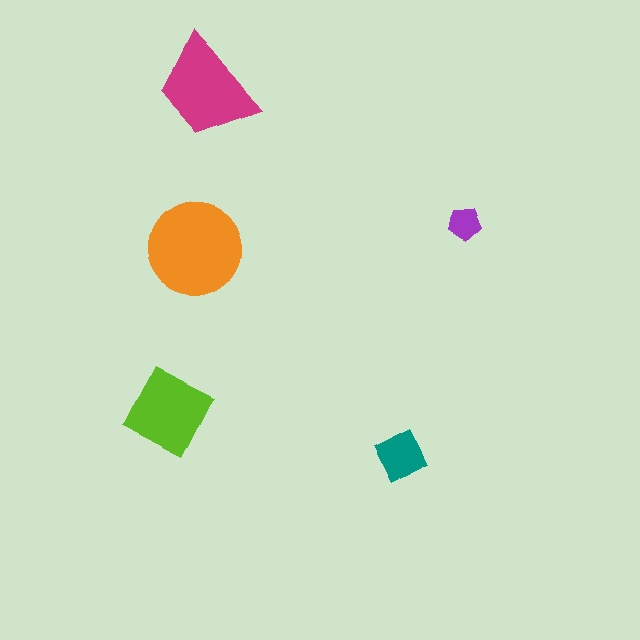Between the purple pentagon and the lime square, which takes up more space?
The lime square.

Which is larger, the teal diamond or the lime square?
The lime square.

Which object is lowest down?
The teal diamond is bottommost.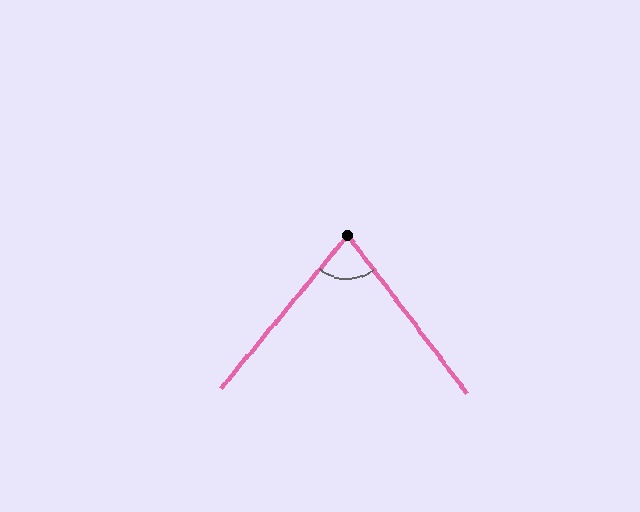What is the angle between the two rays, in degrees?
Approximately 77 degrees.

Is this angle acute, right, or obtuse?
It is acute.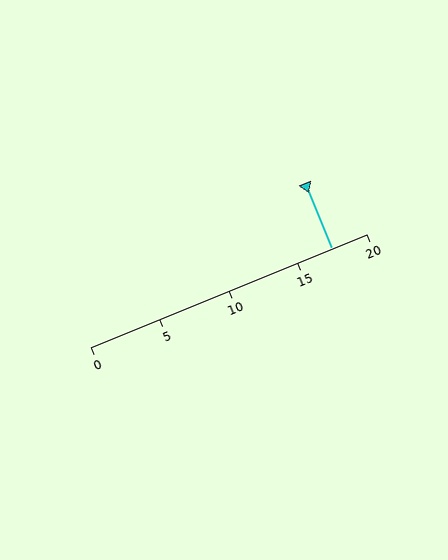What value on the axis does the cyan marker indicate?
The marker indicates approximately 17.5.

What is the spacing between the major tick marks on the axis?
The major ticks are spaced 5 apart.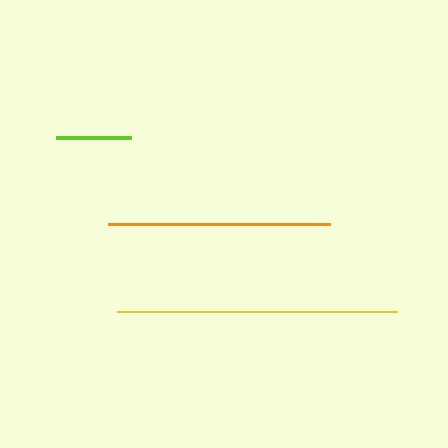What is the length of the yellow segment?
The yellow segment is approximately 280 pixels long.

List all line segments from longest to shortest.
From longest to shortest: yellow, orange, lime.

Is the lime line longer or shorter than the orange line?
The orange line is longer than the lime line.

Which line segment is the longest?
The yellow line is the longest at approximately 280 pixels.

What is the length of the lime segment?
The lime segment is approximately 74 pixels long.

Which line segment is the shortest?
The lime line is the shortest at approximately 74 pixels.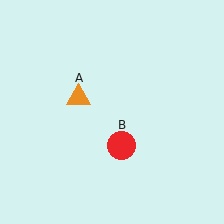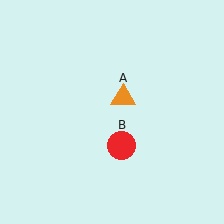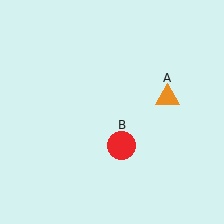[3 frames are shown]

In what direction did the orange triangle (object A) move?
The orange triangle (object A) moved right.